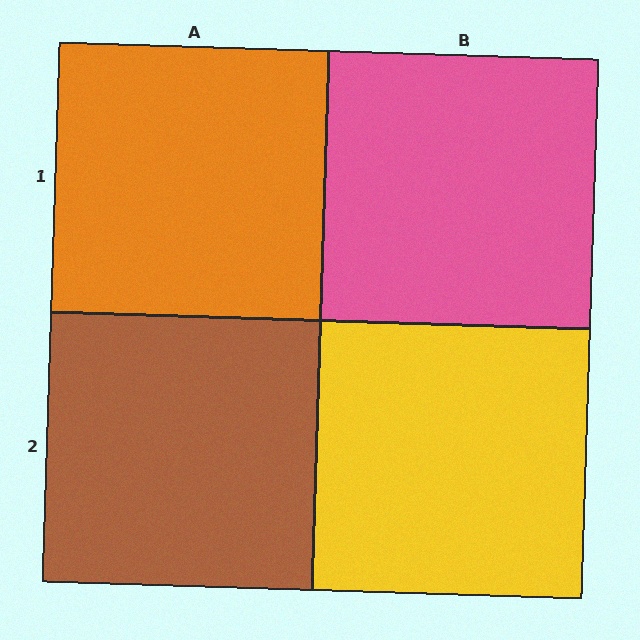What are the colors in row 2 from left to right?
Brown, yellow.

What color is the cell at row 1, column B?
Pink.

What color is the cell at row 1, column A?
Orange.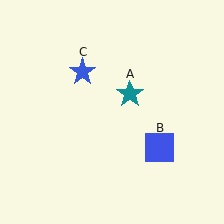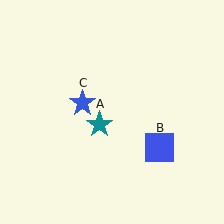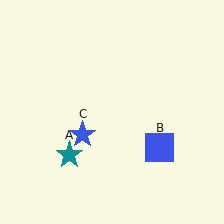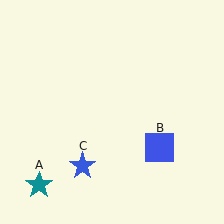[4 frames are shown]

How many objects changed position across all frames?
2 objects changed position: teal star (object A), blue star (object C).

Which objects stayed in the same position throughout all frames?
Blue square (object B) remained stationary.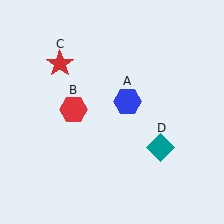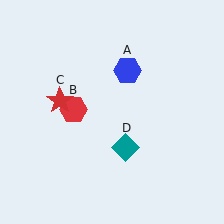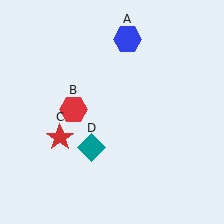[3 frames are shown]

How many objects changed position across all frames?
3 objects changed position: blue hexagon (object A), red star (object C), teal diamond (object D).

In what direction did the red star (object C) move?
The red star (object C) moved down.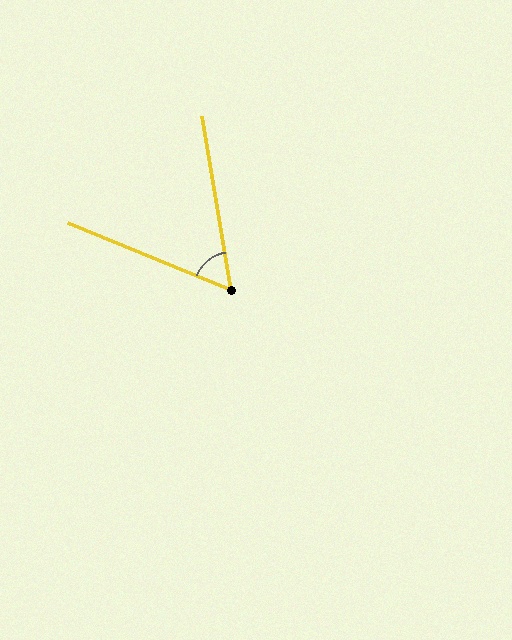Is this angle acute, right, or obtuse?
It is acute.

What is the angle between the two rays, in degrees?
Approximately 58 degrees.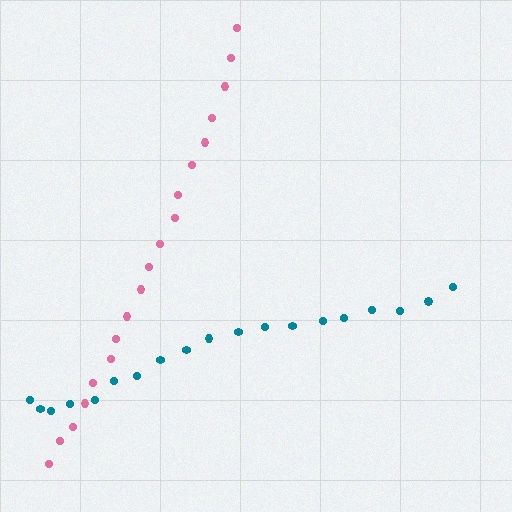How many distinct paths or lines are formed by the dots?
There are 2 distinct paths.